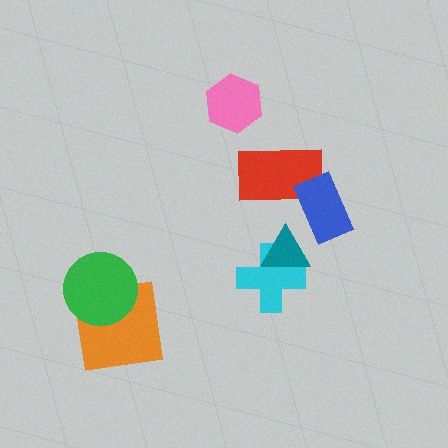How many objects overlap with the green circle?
1 object overlaps with the green circle.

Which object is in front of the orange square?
The green circle is in front of the orange square.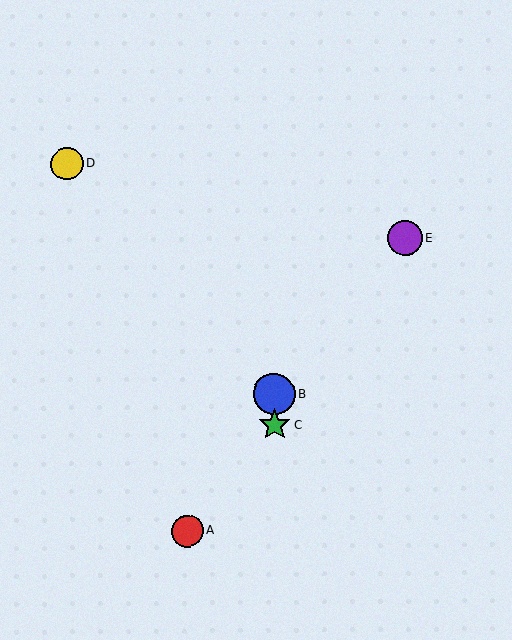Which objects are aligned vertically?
Objects B, C are aligned vertically.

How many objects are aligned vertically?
2 objects (B, C) are aligned vertically.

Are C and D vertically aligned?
No, C is at x≈274 and D is at x≈67.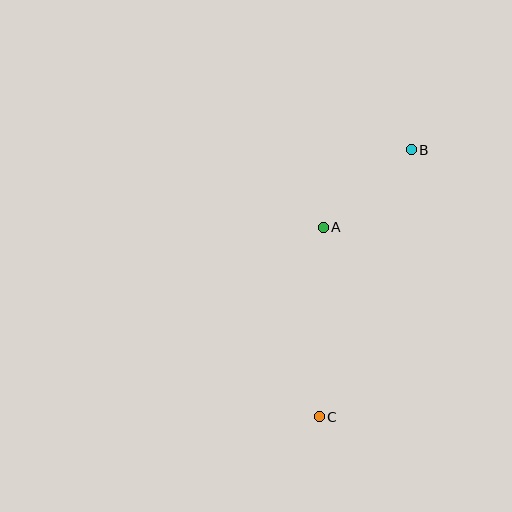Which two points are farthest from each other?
Points B and C are farthest from each other.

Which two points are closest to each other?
Points A and B are closest to each other.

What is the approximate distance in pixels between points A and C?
The distance between A and C is approximately 190 pixels.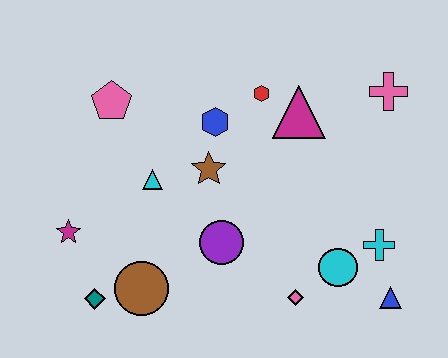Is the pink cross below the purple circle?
No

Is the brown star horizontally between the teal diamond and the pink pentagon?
No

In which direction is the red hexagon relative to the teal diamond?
The red hexagon is above the teal diamond.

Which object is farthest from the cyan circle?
The pink pentagon is farthest from the cyan circle.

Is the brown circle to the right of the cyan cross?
No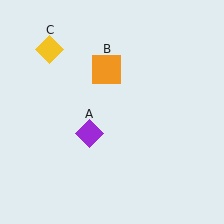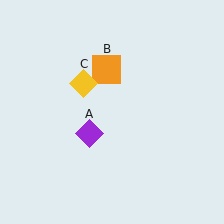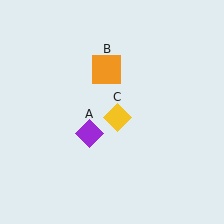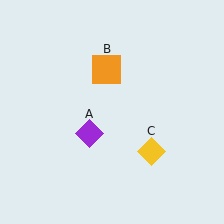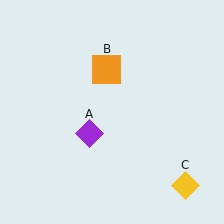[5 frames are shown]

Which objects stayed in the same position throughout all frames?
Purple diamond (object A) and orange square (object B) remained stationary.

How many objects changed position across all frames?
1 object changed position: yellow diamond (object C).